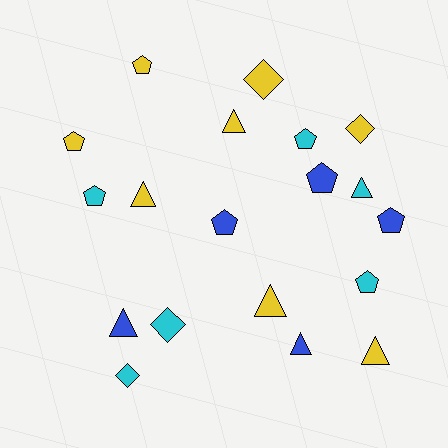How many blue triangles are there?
There are 2 blue triangles.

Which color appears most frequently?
Yellow, with 8 objects.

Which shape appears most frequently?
Pentagon, with 8 objects.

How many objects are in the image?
There are 19 objects.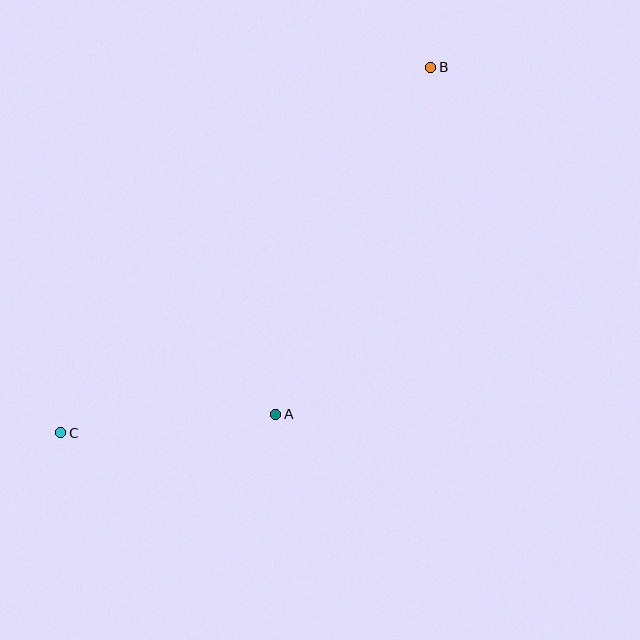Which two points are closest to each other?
Points A and C are closest to each other.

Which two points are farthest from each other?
Points B and C are farthest from each other.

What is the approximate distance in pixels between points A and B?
The distance between A and B is approximately 380 pixels.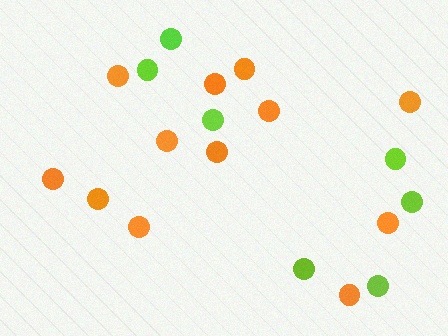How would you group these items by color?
There are 2 groups: one group of lime circles (7) and one group of orange circles (12).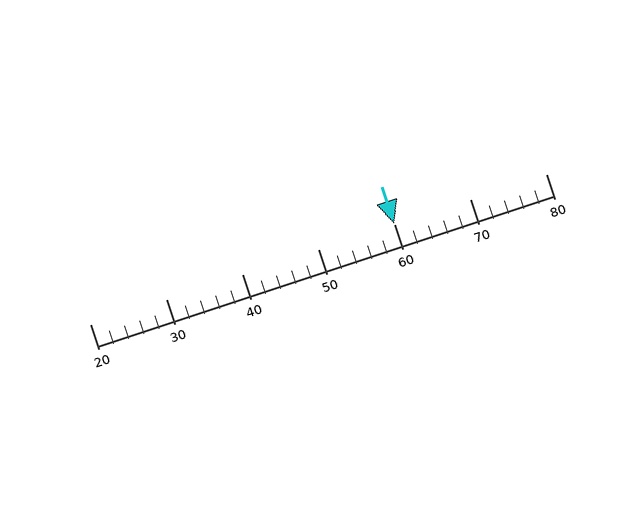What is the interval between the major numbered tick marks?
The major tick marks are spaced 10 units apart.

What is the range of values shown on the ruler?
The ruler shows values from 20 to 80.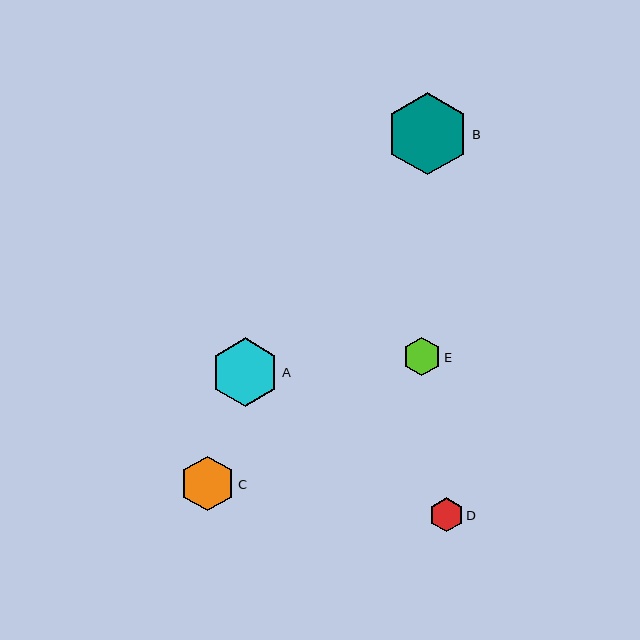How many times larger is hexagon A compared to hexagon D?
Hexagon A is approximately 2.0 times the size of hexagon D.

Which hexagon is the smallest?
Hexagon D is the smallest with a size of approximately 34 pixels.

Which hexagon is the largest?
Hexagon B is the largest with a size of approximately 82 pixels.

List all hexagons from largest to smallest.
From largest to smallest: B, A, C, E, D.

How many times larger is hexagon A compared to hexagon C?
Hexagon A is approximately 1.2 times the size of hexagon C.